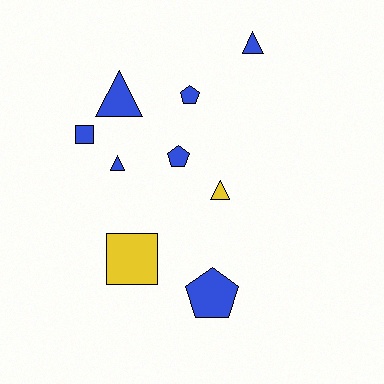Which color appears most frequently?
Blue, with 7 objects.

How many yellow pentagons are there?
There are no yellow pentagons.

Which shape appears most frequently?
Triangle, with 4 objects.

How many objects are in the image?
There are 9 objects.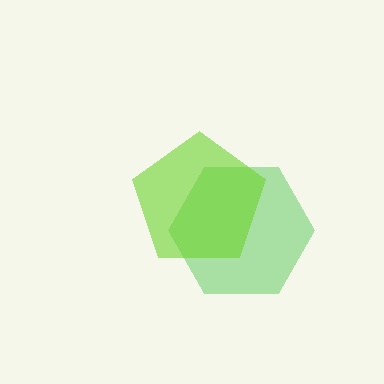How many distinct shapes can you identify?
There are 2 distinct shapes: a green hexagon, a lime pentagon.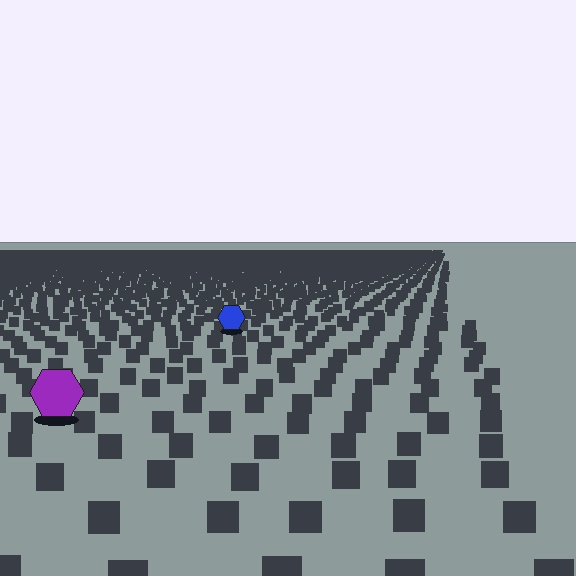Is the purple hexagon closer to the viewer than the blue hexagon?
Yes. The purple hexagon is closer — you can tell from the texture gradient: the ground texture is coarser near it.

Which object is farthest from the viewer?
The blue hexagon is farthest from the viewer. It appears smaller and the ground texture around it is denser.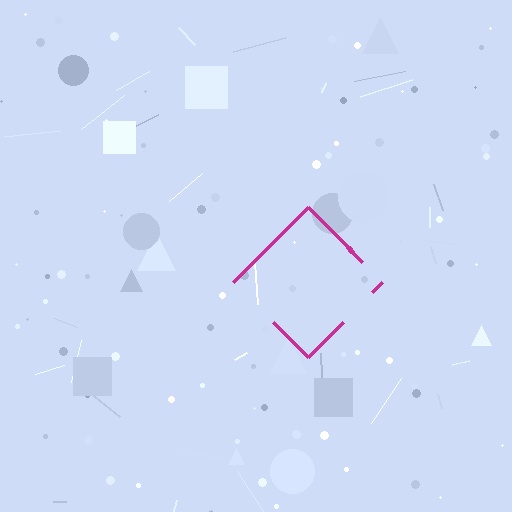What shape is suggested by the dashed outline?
The dashed outline suggests a diamond.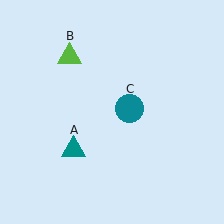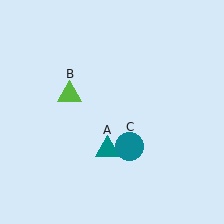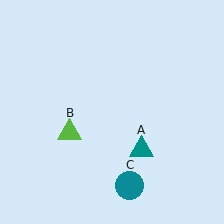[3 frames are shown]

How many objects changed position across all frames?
3 objects changed position: teal triangle (object A), lime triangle (object B), teal circle (object C).